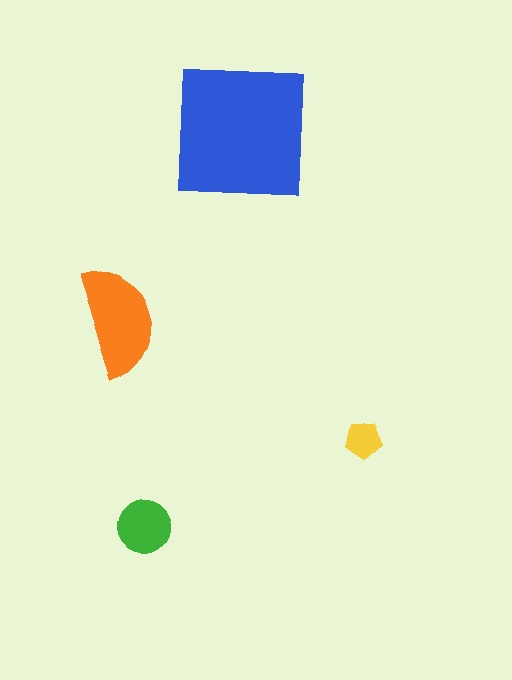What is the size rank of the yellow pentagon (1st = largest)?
4th.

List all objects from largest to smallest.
The blue square, the orange semicircle, the green circle, the yellow pentagon.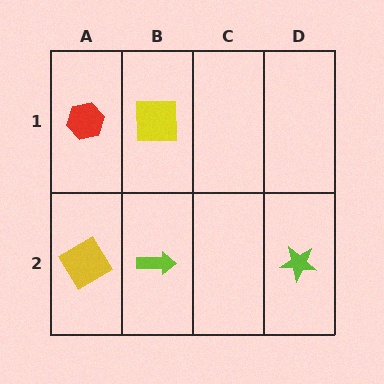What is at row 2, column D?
A lime star.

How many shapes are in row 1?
2 shapes.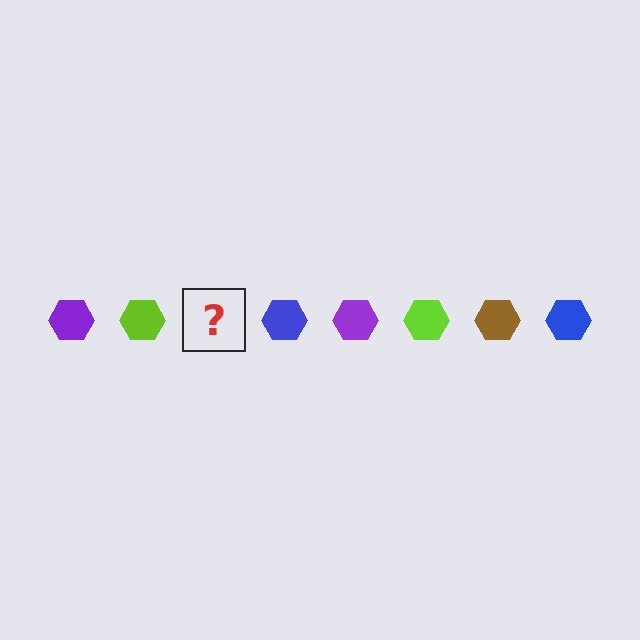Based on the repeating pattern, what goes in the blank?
The blank should be a brown hexagon.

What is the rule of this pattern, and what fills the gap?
The rule is that the pattern cycles through purple, lime, brown, blue hexagons. The gap should be filled with a brown hexagon.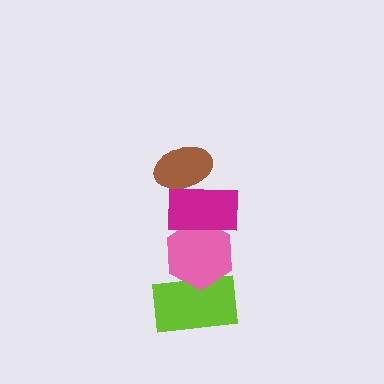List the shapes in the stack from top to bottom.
From top to bottom: the brown ellipse, the magenta rectangle, the pink hexagon, the lime rectangle.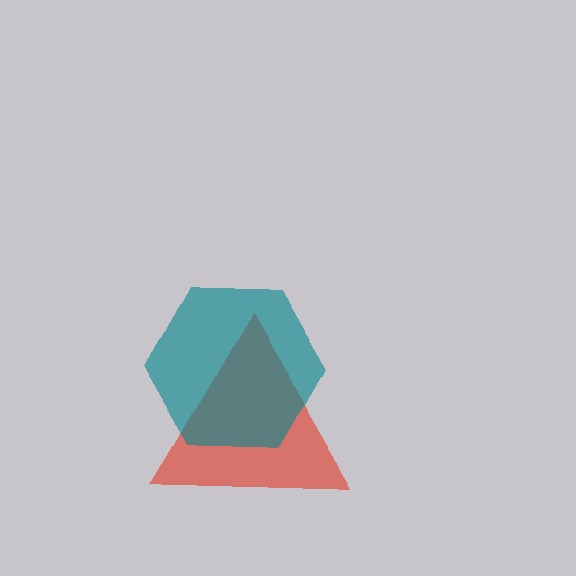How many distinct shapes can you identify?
There are 2 distinct shapes: a red triangle, a teal hexagon.